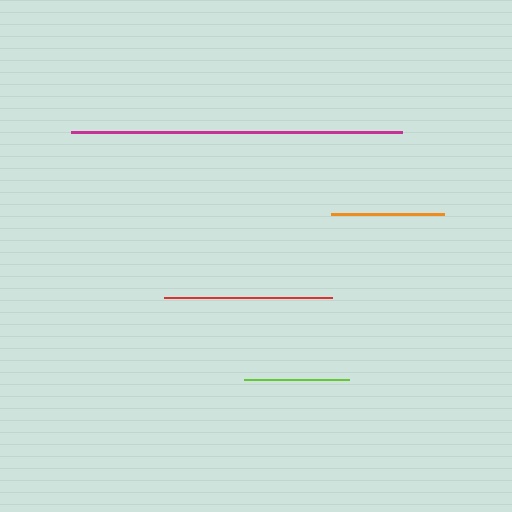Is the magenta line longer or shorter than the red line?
The magenta line is longer than the red line.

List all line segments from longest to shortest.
From longest to shortest: magenta, red, orange, lime.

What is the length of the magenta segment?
The magenta segment is approximately 332 pixels long.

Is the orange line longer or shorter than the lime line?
The orange line is longer than the lime line.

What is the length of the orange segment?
The orange segment is approximately 113 pixels long.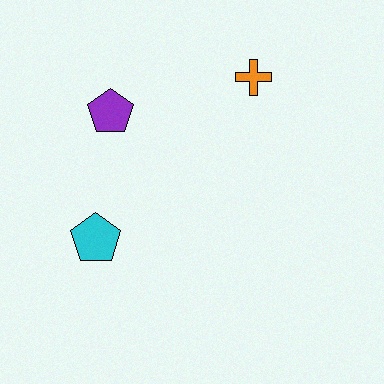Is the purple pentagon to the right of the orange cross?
No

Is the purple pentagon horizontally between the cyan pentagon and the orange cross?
Yes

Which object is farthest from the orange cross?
The cyan pentagon is farthest from the orange cross.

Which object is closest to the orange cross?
The purple pentagon is closest to the orange cross.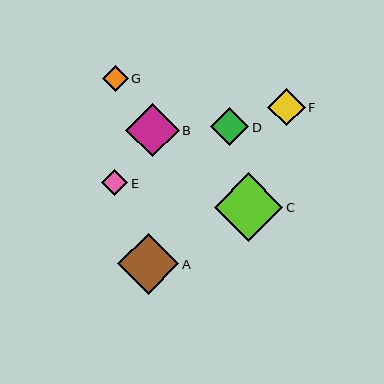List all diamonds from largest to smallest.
From largest to smallest: C, A, B, D, F, G, E.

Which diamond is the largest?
Diamond C is the largest with a size of approximately 69 pixels.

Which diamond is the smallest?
Diamond E is the smallest with a size of approximately 26 pixels.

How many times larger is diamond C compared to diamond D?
Diamond C is approximately 1.8 times the size of diamond D.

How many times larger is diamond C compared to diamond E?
Diamond C is approximately 2.6 times the size of diamond E.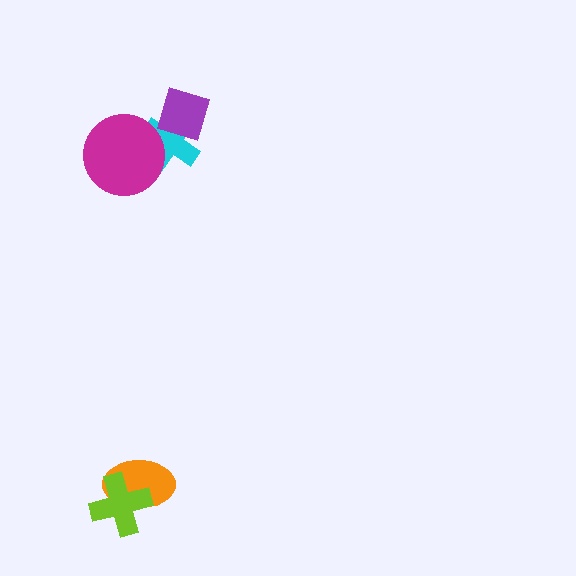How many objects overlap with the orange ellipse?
1 object overlaps with the orange ellipse.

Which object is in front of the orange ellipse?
The lime cross is in front of the orange ellipse.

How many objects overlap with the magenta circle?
1 object overlaps with the magenta circle.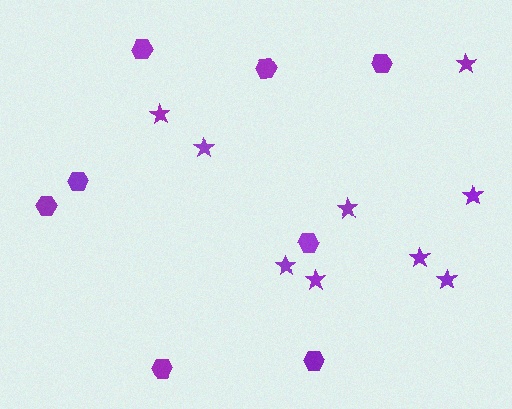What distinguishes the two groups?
There are 2 groups: one group of hexagons (8) and one group of stars (9).